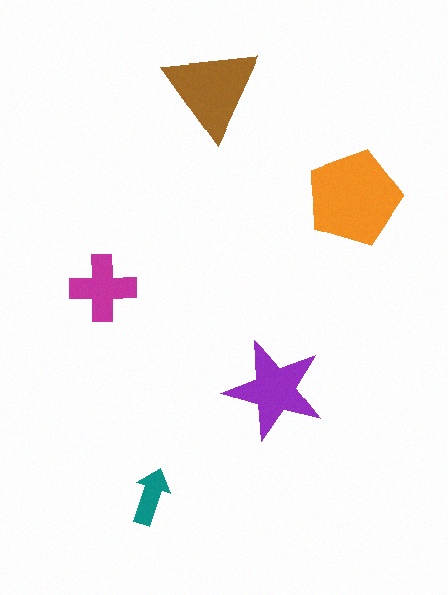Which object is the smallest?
The teal arrow.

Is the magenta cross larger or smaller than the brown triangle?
Smaller.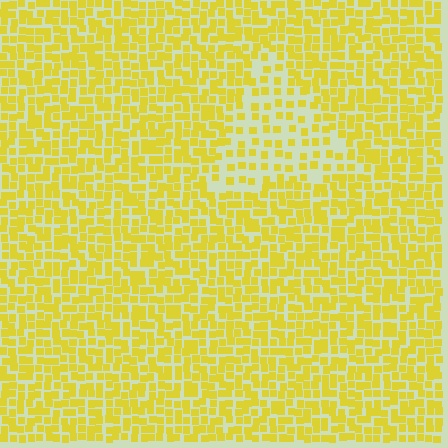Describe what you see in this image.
The image contains small yellow elements arranged at two different densities. A triangle-shaped region is visible where the elements are less densely packed than the surrounding area.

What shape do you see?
I see a triangle.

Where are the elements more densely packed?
The elements are more densely packed outside the triangle boundary.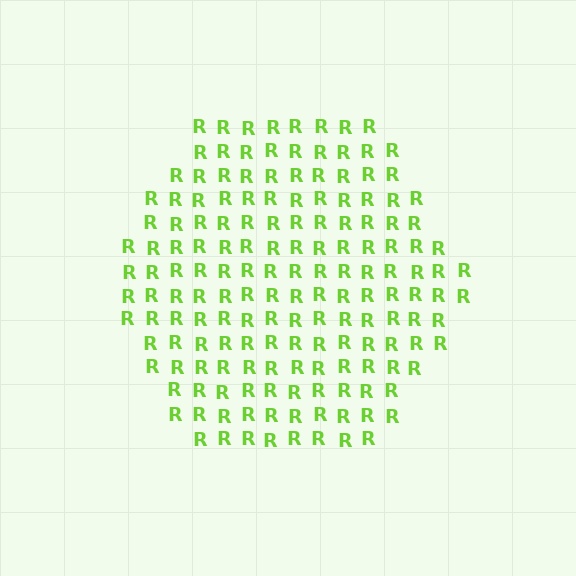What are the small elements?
The small elements are letter R's.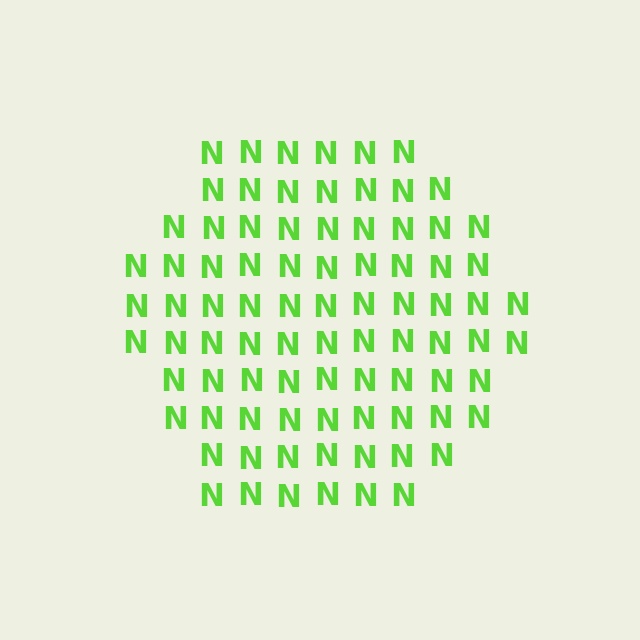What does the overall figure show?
The overall figure shows a hexagon.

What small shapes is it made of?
It is made of small letter N's.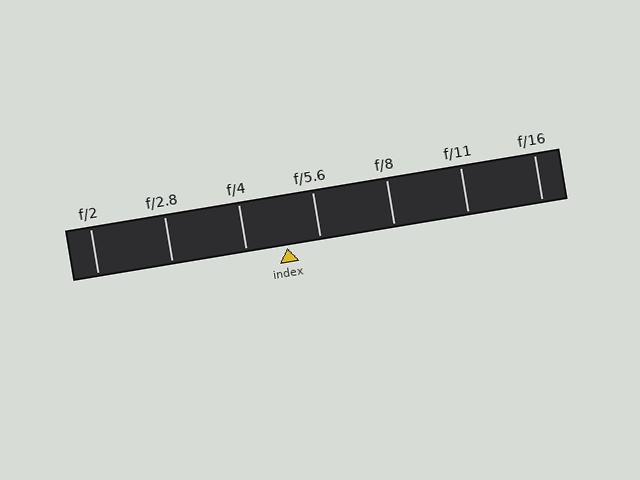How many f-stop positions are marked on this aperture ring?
There are 7 f-stop positions marked.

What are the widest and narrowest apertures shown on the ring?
The widest aperture shown is f/2 and the narrowest is f/16.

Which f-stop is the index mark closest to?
The index mark is closest to f/5.6.